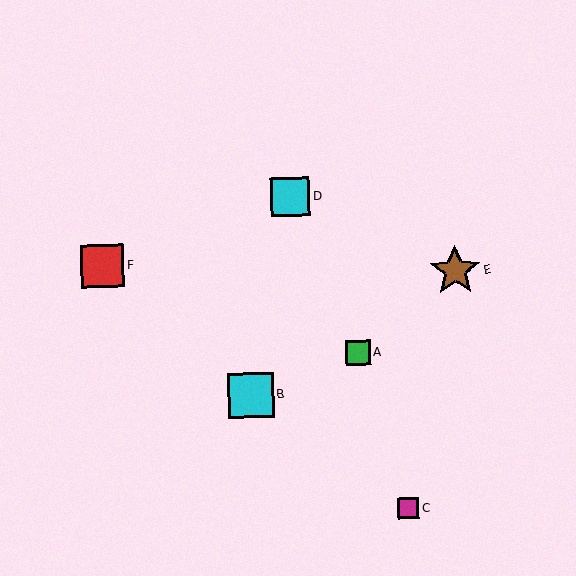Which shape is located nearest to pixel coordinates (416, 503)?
The magenta square (labeled C) at (408, 508) is nearest to that location.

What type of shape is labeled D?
Shape D is a cyan square.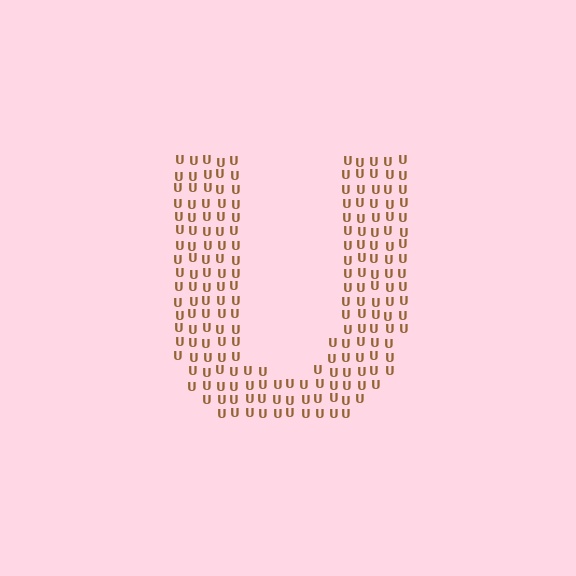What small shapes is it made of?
It is made of small letter U's.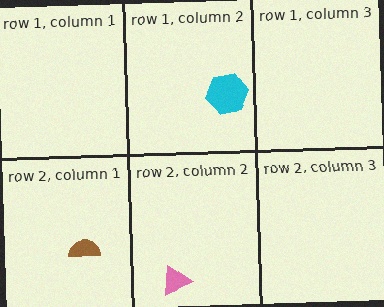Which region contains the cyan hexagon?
The row 1, column 2 region.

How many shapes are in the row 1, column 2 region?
1.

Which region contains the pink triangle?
The row 2, column 2 region.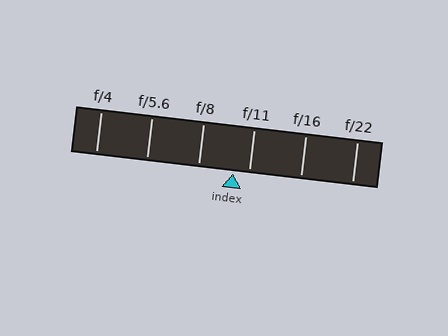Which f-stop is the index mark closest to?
The index mark is closest to f/11.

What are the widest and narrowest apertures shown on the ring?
The widest aperture shown is f/4 and the narrowest is f/22.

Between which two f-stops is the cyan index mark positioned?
The index mark is between f/8 and f/11.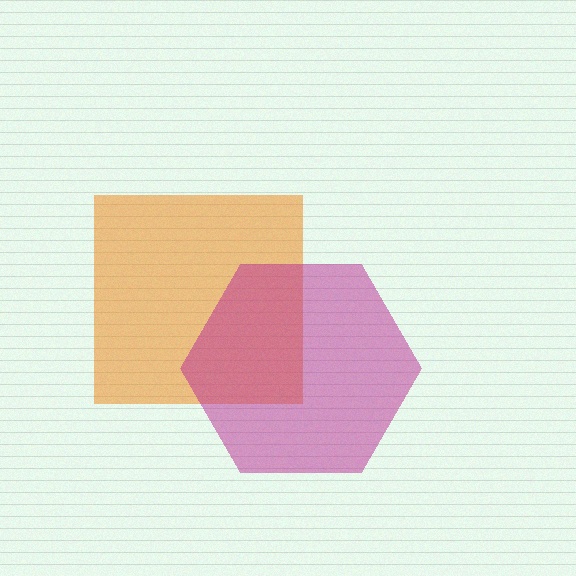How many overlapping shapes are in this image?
There are 2 overlapping shapes in the image.